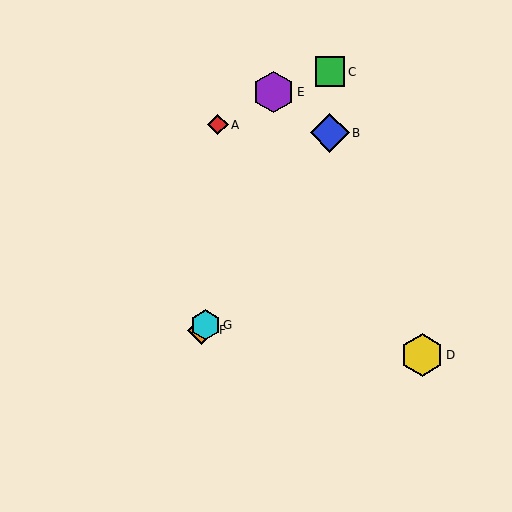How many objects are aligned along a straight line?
3 objects (B, F, G) are aligned along a straight line.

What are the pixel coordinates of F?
Object F is at (202, 330).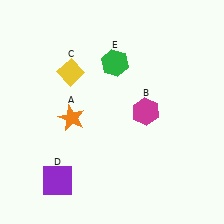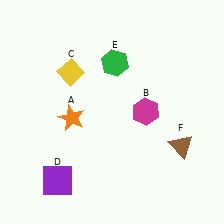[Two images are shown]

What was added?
A brown triangle (F) was added in Image 2.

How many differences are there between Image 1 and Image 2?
There is 1 difference between the two images.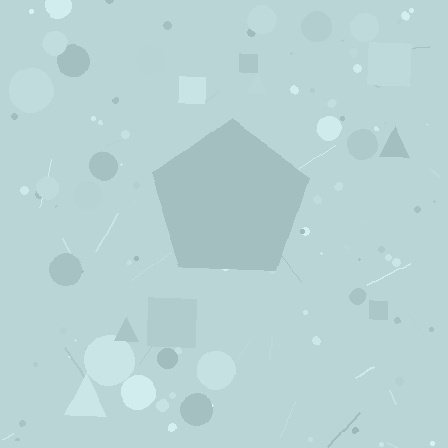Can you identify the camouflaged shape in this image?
The camouflaged shape is a pentagon.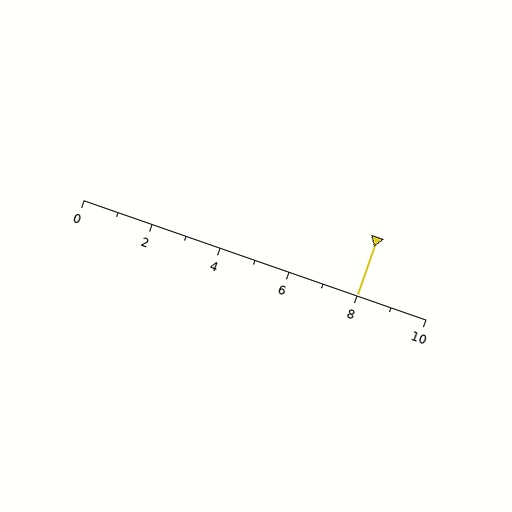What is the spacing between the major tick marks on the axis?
The major ticks are spaced 2 apart.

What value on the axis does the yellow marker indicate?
The marker indicates approximately 8.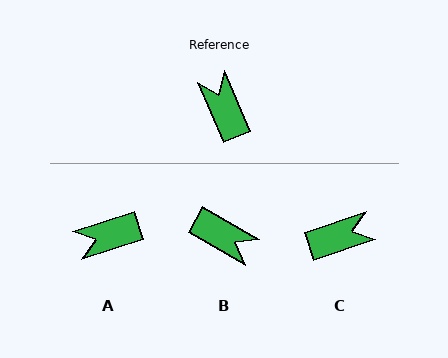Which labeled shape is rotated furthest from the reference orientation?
B, about 143 degrees away.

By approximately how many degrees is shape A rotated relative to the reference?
Approximately 85 degrees counter-clockwise.